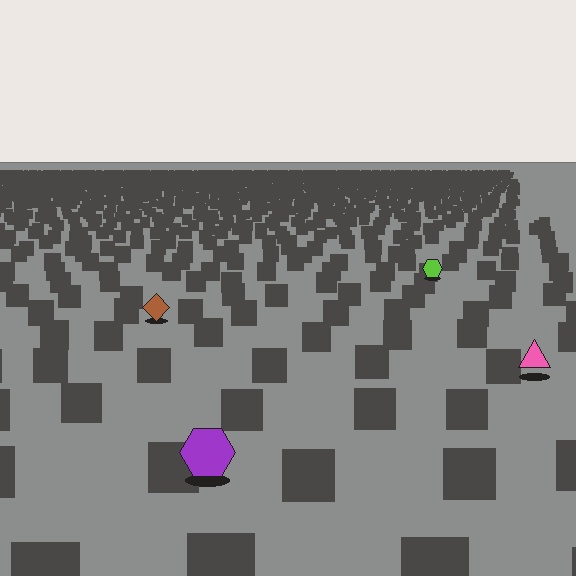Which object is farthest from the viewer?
The lime hexagon is farthest from the viewer. It appears smaller and the ground texture around it is denser.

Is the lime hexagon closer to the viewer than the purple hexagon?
No. The purple hexagon is closer — you can tell from the texture gradient: the ground texture is coarser near it.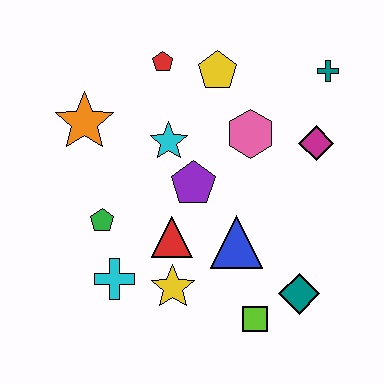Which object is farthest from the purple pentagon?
The teal cross is farthest from the purple pentagon.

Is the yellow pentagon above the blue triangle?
Yes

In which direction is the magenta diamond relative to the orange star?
The magenta diamond is to the right of the orange star.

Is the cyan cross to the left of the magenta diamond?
Yes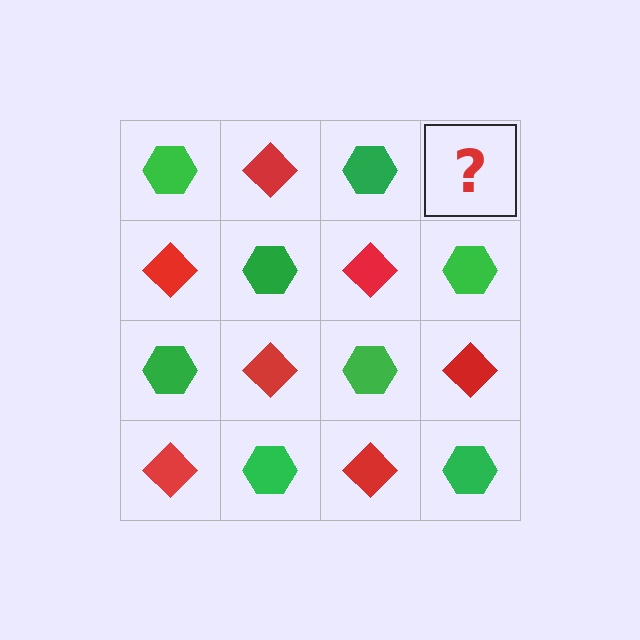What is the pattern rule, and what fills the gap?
The rule is that it alternates green hexagon and red diamond in a checkerboard pattern. The gap should be filled with a red diamond.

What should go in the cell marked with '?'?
The missing cell should contain a red diamond.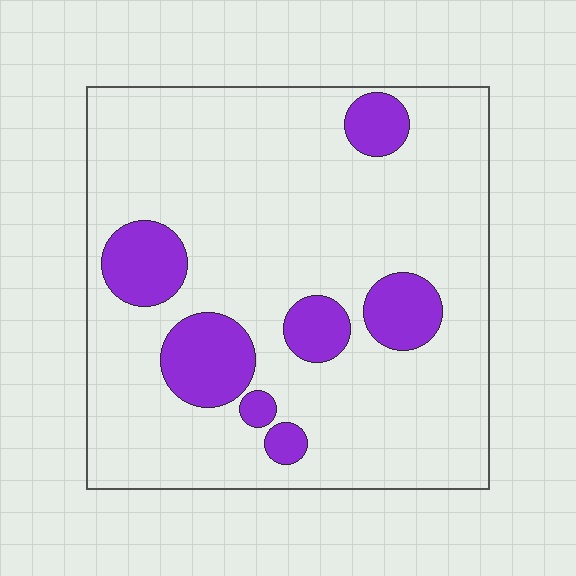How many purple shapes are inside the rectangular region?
7.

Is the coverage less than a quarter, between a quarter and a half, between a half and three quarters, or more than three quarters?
Less than a quarter.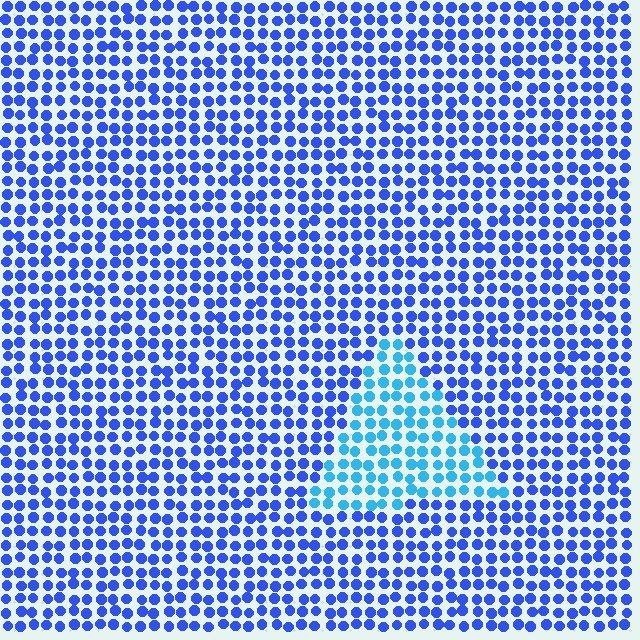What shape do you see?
I see a triangle.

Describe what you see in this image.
The image is filled with small blue elements in a uniform arrangement. A triangle-shaped region is visible where the elements are tinted to a slightly different hue, forming a subtle color boundary.